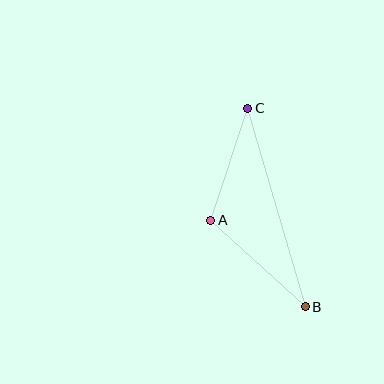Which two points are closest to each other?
Points A and C are closest to each other.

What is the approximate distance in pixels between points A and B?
The distance between A and B is approximately 128 pixels.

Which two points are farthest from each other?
Points B and C are farthest from each other.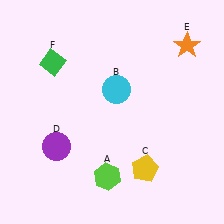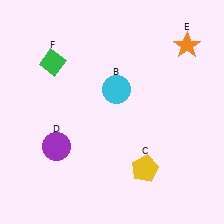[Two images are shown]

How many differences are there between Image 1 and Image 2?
There is 1 difference between the two images.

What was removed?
The lime hexagon (A) was removed in Image 2.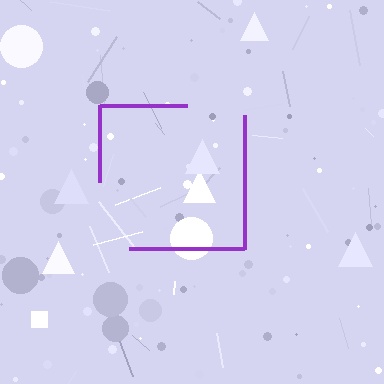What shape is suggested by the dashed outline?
The dashed outline suggests a square.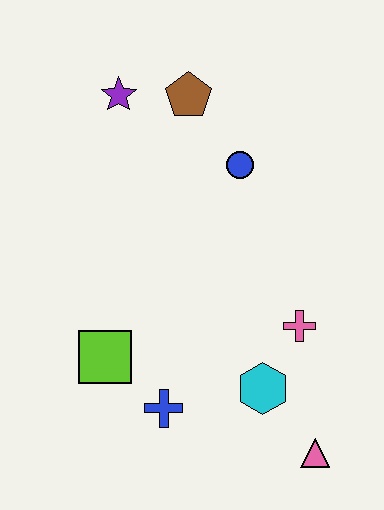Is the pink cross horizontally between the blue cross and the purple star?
No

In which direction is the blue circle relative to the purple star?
The blue circle is to the right of the purple star.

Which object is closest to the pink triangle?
The cyan hexagon is closest to the pink triangle.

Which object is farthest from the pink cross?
The purple star is farthest from the pink cross.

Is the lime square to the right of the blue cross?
No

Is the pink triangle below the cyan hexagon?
Yes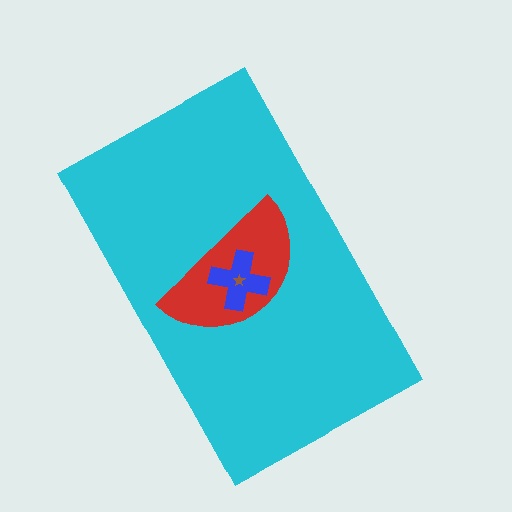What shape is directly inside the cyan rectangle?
The red semicircle.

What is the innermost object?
The brown star.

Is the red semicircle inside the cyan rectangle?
Yes.